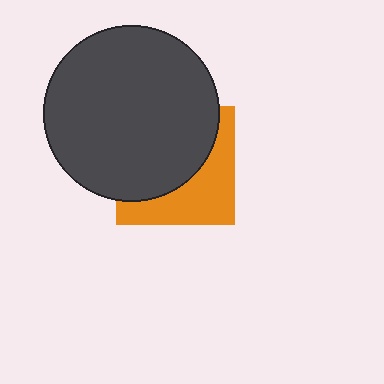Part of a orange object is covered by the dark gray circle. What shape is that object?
It is a square.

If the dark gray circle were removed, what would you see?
You would see the complete orange square.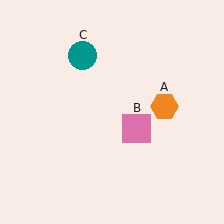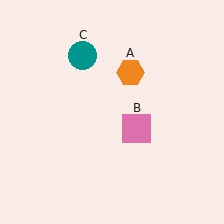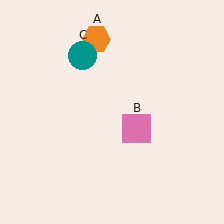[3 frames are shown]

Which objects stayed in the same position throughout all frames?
Pink square (object B) and teal circle (object C) remained stationary.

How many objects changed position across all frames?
1 object changed position: orange hexagon (object A).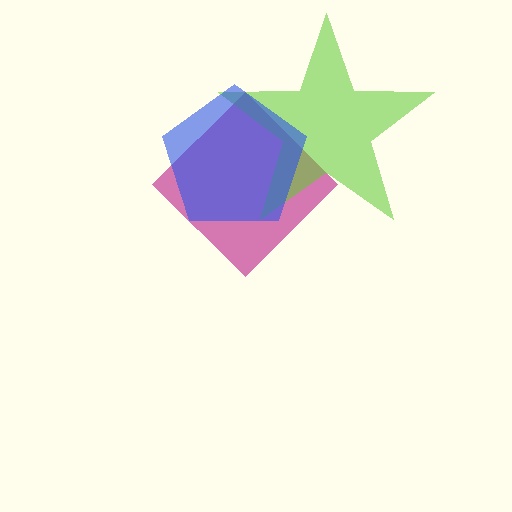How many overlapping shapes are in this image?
There are 3 overlapping shapes in the image.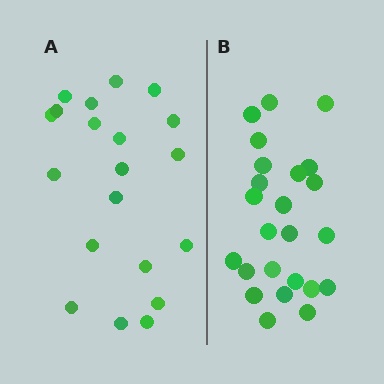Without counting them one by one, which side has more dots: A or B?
Region B (the right region) has more dots.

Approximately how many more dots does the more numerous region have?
Region B has about 4 more dots than region A.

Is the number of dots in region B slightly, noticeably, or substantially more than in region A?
Region B has only slightly more — the two regions are fairly close. The ratio is roughly 1.2 to 1.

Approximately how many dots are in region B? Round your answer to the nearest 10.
About 20 dots. (The exact count is 24, which rounds to 20.)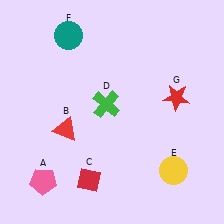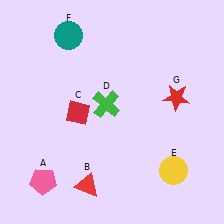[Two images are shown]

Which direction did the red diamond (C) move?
The red diamond (C) moved up.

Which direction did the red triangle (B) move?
The red triangle (B) moved down.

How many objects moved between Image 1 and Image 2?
2 objects moved between the two images.